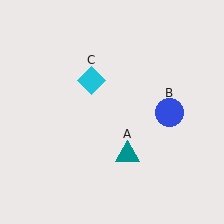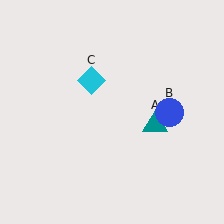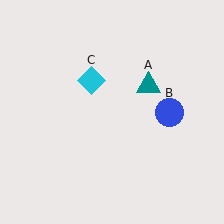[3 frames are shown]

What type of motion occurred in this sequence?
The teal triangle (object A) rotated counterclockwise around the center of the scene.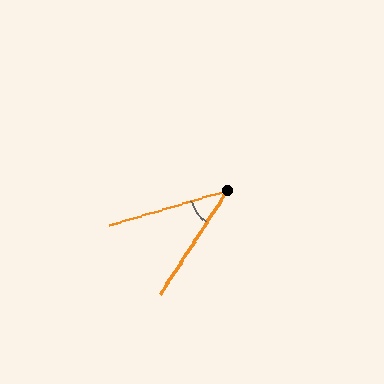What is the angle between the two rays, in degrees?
Approximately 40 degrees.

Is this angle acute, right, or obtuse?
It is acute.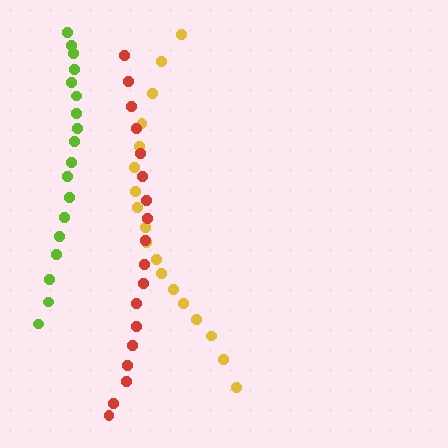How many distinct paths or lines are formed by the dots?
There are 3 distinct paths.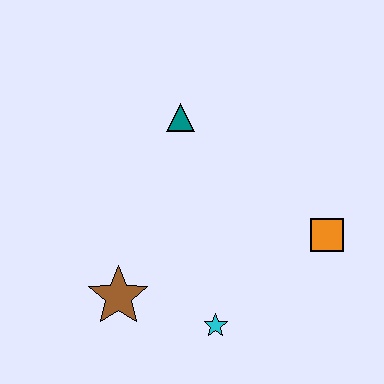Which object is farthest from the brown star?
The orange square is farthest from the brown star.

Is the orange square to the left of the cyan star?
No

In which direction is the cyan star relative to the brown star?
The cyan star is to the right of the brown star.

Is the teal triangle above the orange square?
Yes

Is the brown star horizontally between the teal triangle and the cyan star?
No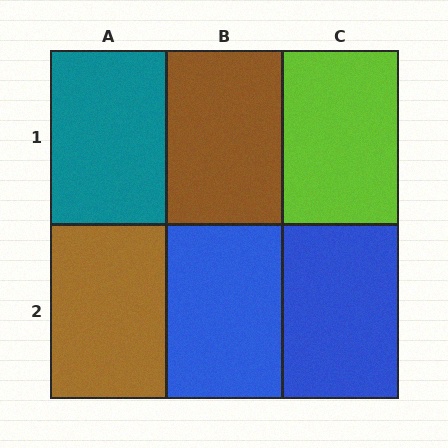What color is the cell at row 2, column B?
Blue.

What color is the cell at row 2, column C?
Blue.